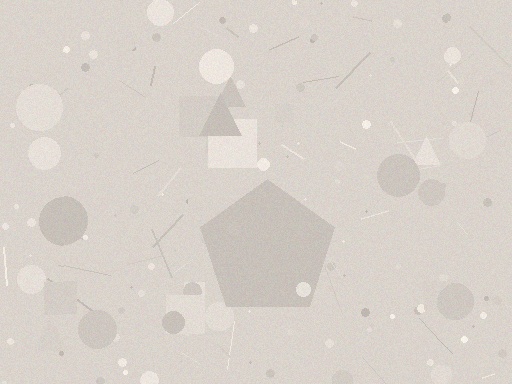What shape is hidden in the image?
A pentagon is hidden in the image.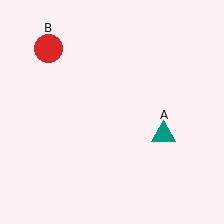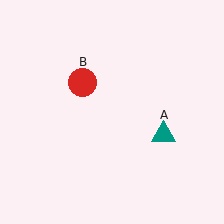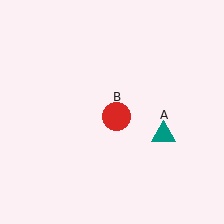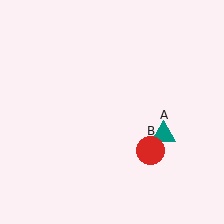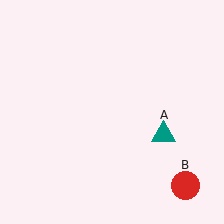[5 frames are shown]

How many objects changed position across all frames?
1 object changed position: red circle (object B).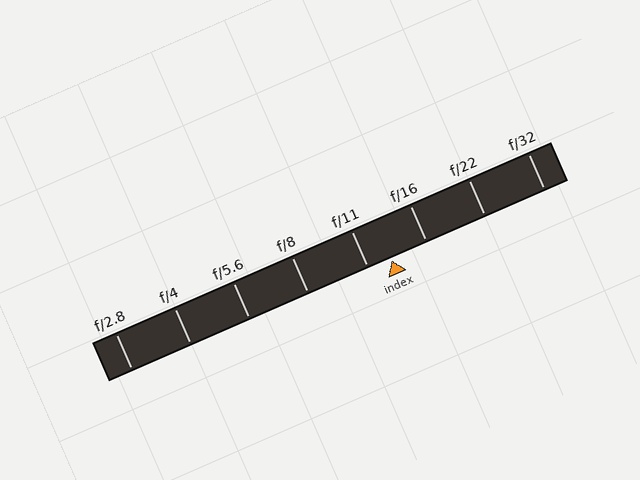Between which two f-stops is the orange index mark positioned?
The index mark is between f/11 and f/16.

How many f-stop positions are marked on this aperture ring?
There are 8 f-stop positions marked.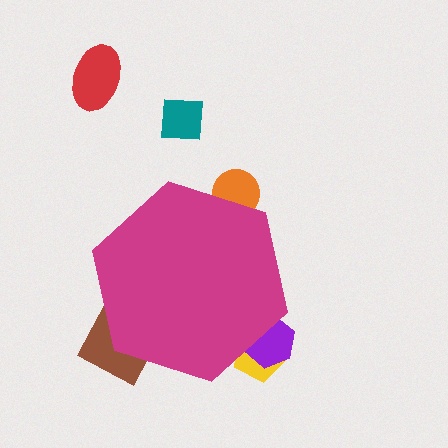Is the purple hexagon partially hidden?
Yes, the purple hexagon is partially hidden behind the magenta hexagon.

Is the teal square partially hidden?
No, the teal square is fully visible.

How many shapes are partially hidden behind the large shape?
4 shapes are partially hidden.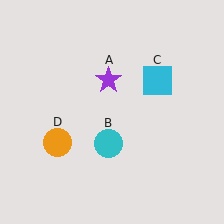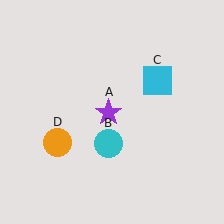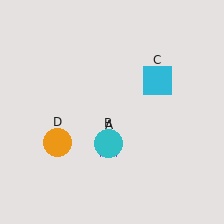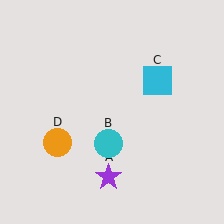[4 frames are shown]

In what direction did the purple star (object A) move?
The purple star (object A) moved down.